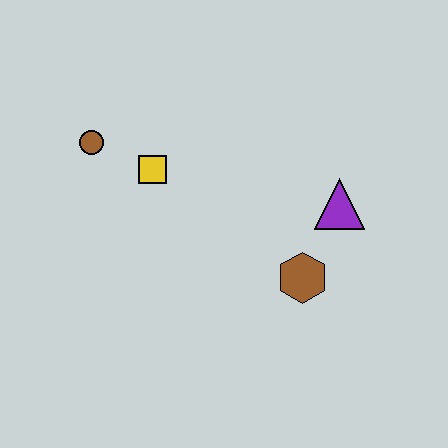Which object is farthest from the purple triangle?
The brown circle is farthest from the purple triangle.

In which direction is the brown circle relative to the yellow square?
The brown circle is to the left of the yellow square.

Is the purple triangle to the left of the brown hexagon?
No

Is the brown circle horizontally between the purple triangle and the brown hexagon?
No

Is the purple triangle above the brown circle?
No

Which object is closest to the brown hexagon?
The purple triangle is closest to the brown hexagon.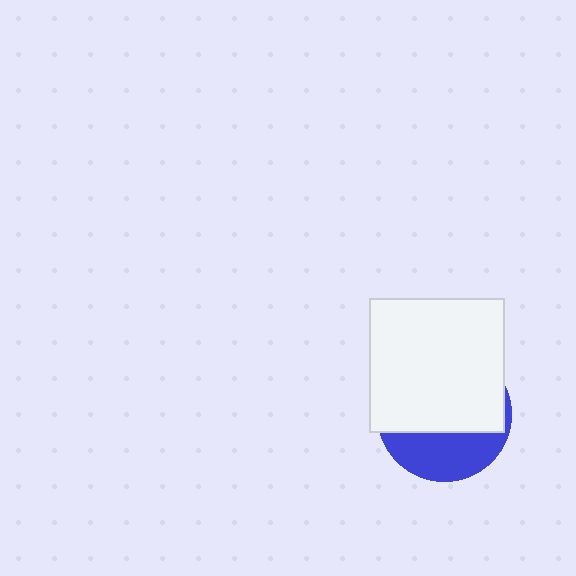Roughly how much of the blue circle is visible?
A small part of it is visible (roughly 34%).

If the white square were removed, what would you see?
You would see the complete blue circle.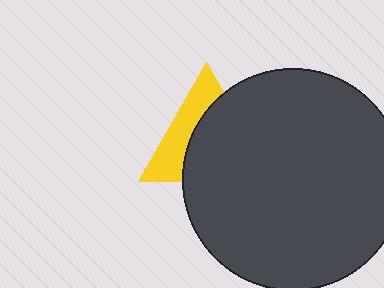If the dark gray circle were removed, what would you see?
You would see the complete yellow triangle.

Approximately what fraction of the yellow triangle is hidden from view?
Roughly 60% of the yellow triangle is hidden behind the dark gray circle.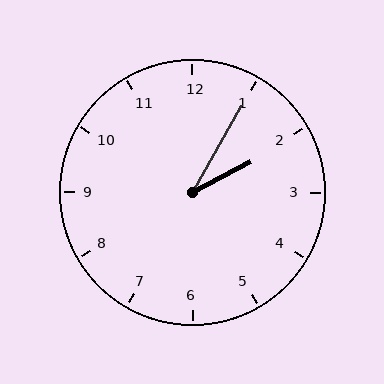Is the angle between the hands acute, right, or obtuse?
It is acute.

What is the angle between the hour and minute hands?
Approximately 32 degrees.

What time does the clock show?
2:05.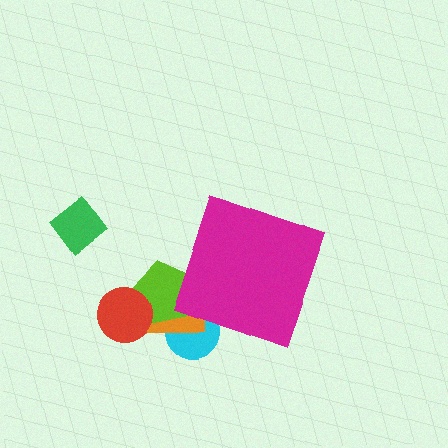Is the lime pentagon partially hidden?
Yes, the lime pentagon is partially hidden behind the magenta diamond.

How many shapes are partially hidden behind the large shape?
3 shapes are partially hidden.